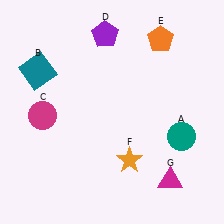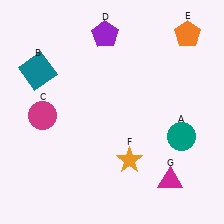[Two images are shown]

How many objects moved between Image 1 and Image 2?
1 object moved between the two images.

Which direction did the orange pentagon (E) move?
The orange pentagon (E) moved right.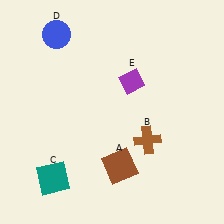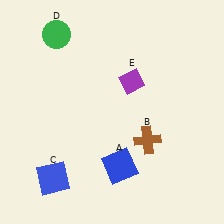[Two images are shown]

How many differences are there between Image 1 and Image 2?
There are 3 differences between the two images.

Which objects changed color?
A changed from brown to blue. C changed from teal to blue. D changed from blue to green.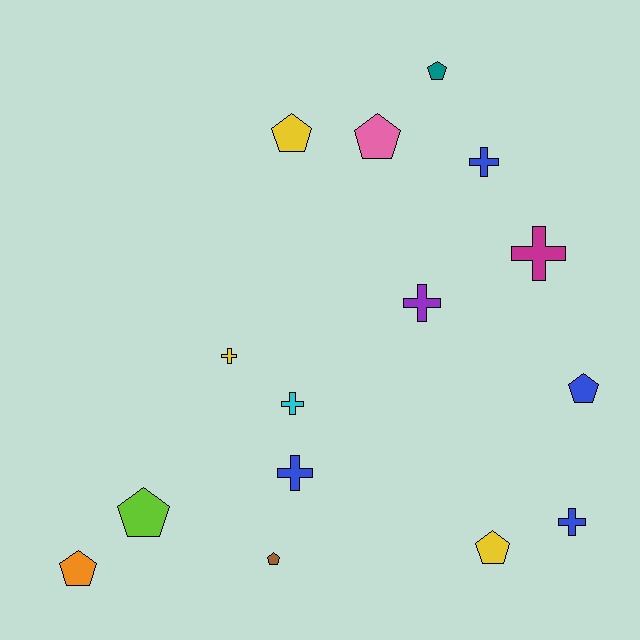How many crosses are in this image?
There are 7 crosses.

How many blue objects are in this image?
There are 4 blue objects.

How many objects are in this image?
There are 15 objects.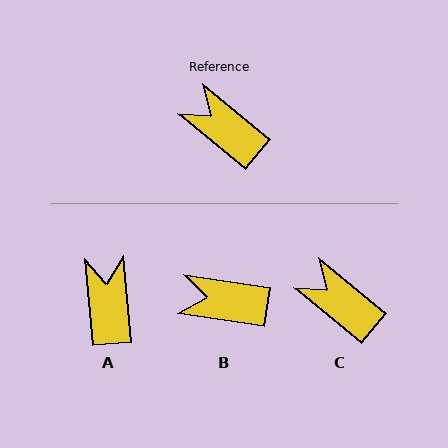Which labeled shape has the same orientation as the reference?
C.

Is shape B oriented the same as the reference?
No, it is off by about 31 degrees.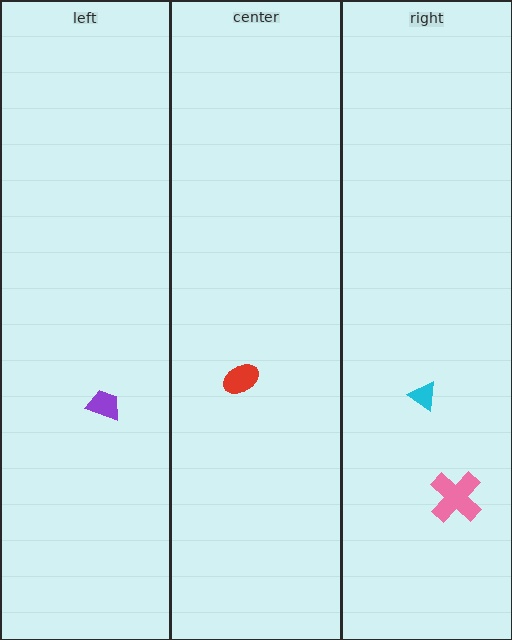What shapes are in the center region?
The red ellipse.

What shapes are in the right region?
The pink cross, the cyan triangle.